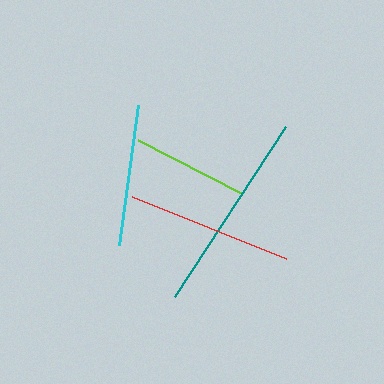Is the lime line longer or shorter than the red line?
The red line is longer than the lime line.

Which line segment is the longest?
The teal line is the longest at approximately 203 pixels.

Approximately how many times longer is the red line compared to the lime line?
The red line is approximately 1.4 times the length of the lime line.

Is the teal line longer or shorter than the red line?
The teal line is longer than the red line.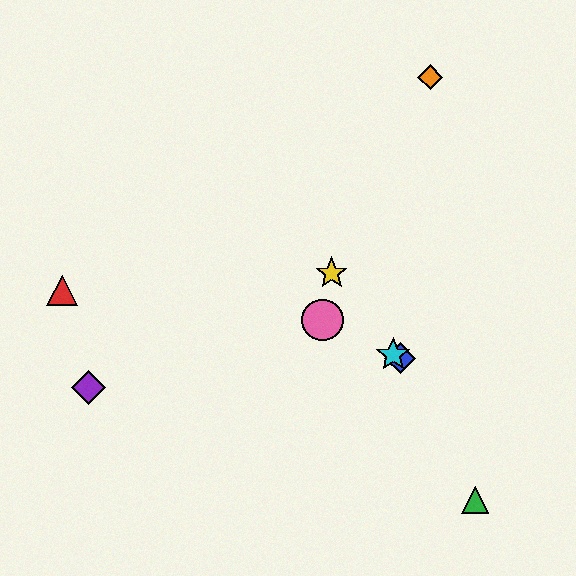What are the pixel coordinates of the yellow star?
The yellow star is at (332, 273).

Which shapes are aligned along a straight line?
The blue diamond, the cyan star, the pink circle are aligned along a straight line.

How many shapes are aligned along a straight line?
3 shapes (the blue diamond, the cyan star, the pink circle) are aligned along a straight line.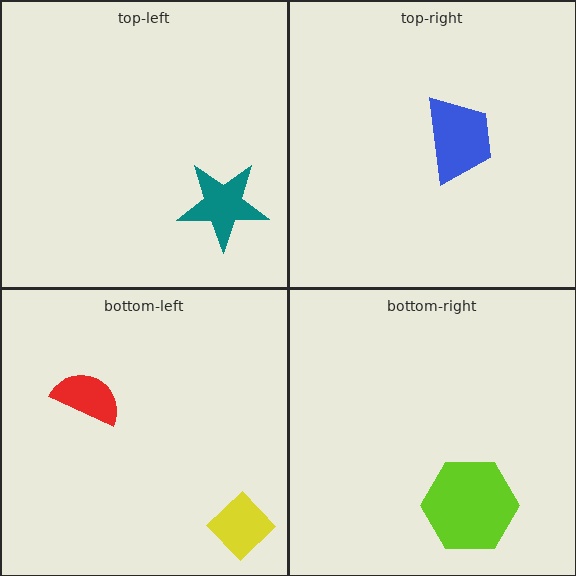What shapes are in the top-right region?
The blue trapezoid.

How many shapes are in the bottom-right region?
1.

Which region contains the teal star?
The top-left region.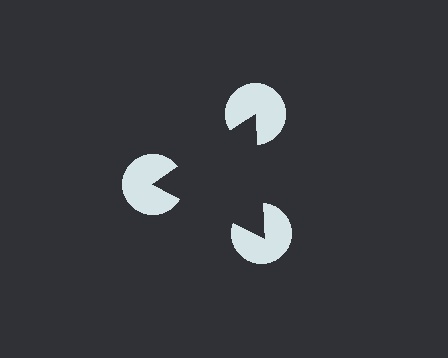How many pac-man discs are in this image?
There are 3 — one at each vertex of the illusory triangle.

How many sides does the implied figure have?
3 sides.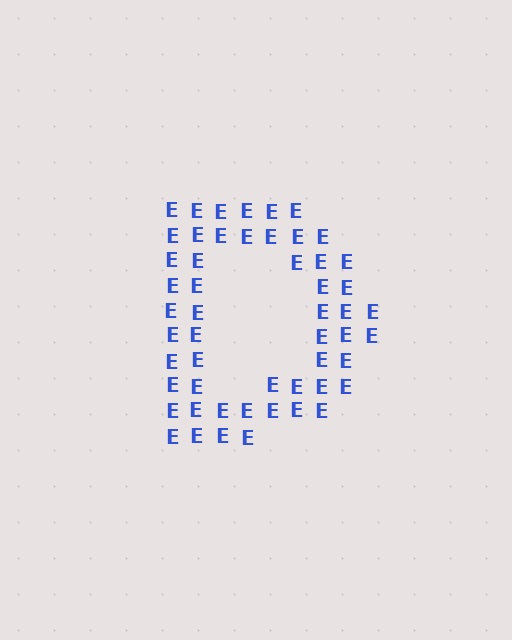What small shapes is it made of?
It is made of small letter E's.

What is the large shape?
The large shape is the letter D.